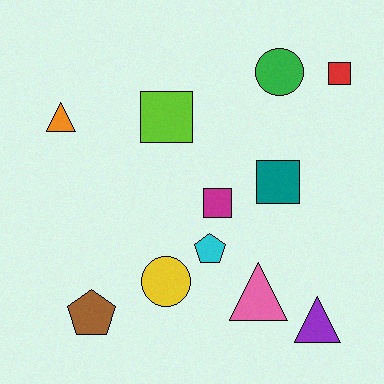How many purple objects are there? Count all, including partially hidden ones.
There is 1 purple object.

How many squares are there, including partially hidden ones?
There are 4 squares.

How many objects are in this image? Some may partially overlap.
There are 11 objects.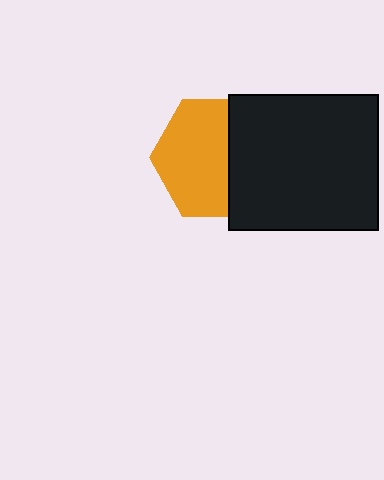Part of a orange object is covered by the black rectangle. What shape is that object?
It is a hexagon.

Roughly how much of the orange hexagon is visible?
About half of it is visible (roughly 61%).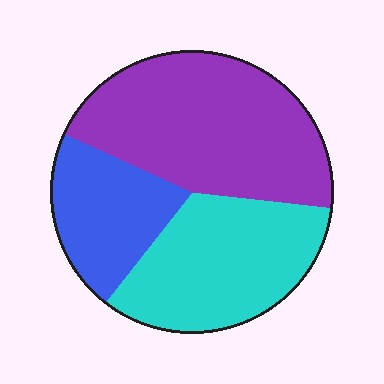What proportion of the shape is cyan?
Cyan takes up about one third (1/3) of the shape.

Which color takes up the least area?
Blue, at roughly 20%.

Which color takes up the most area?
Purple, at roughly 45%.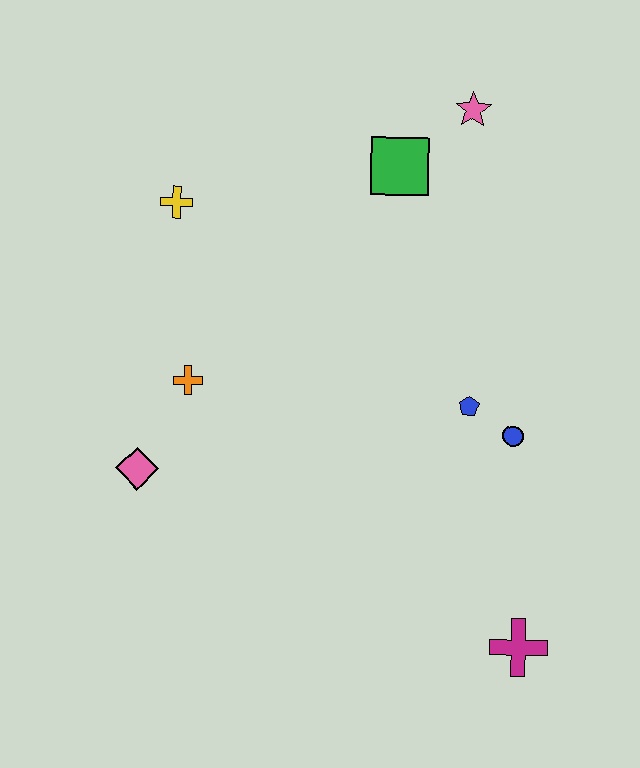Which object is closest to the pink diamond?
The orange cross is closest to the pink diamond.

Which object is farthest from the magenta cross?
The yellow cross is farthest from the magenta cross.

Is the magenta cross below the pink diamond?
Yes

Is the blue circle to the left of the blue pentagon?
No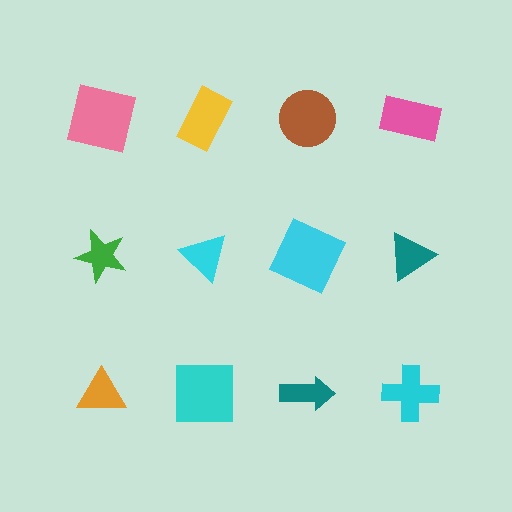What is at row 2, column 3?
A cyan square.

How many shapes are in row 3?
4 shapes.